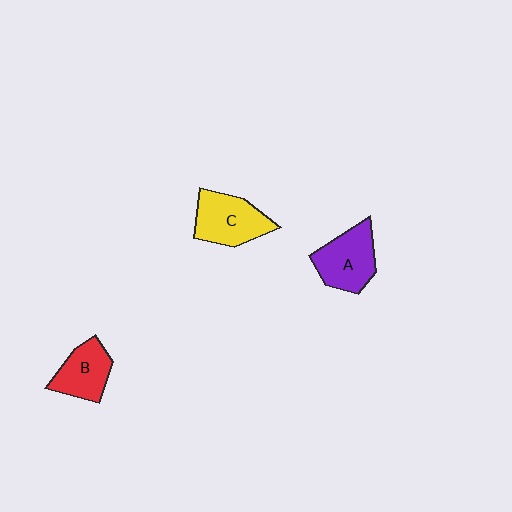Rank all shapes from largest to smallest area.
From largest to smallest: C (yellow), A (purple), B (red).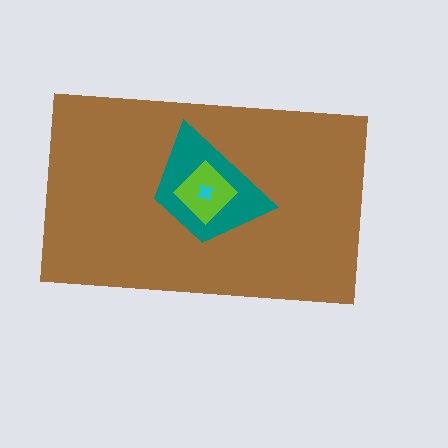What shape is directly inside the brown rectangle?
The teal trapezoid.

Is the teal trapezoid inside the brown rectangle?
Yes.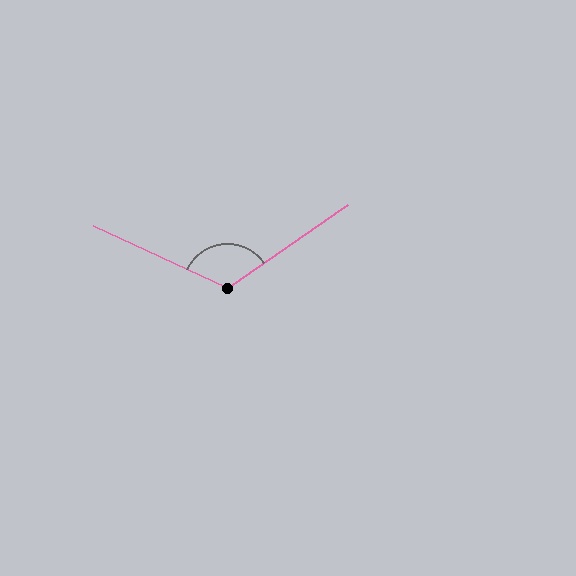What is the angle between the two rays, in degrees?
Approximately 120 degrees.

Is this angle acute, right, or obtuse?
It is obtuse.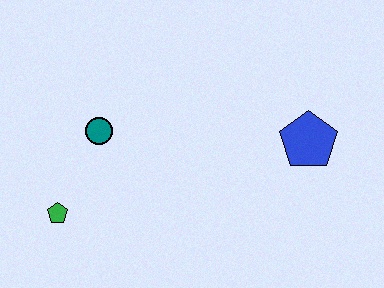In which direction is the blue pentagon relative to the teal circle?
The blue pentagon is to the right of the teal circle.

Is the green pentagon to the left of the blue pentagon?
Yes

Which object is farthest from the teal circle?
The blue pentagon is farthest from the teal circle.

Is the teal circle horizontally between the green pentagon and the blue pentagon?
Yes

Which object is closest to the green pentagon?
The teal circle is closest to the green pentagon.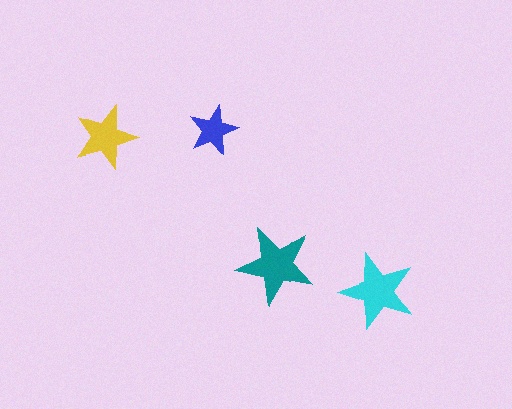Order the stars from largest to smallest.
the teal one, the cyan one, the yellow one, the blue one.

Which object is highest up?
The blue star is topmost.